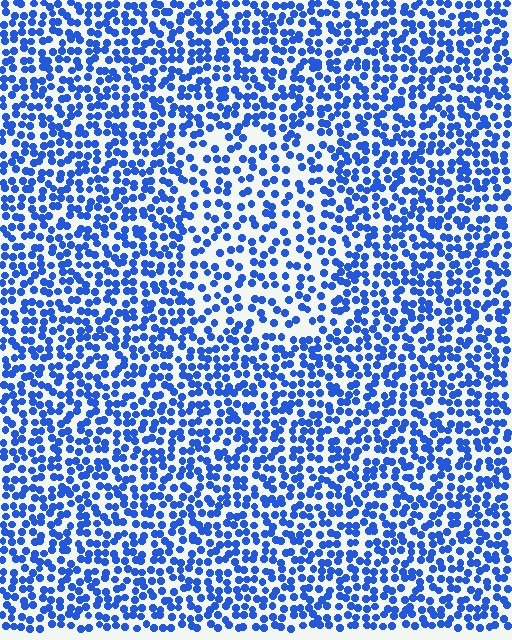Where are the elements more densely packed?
The elements are more densely packed outside the rectangle boundary.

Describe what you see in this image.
The image contains small blue elements arranged at two different densities. A rectangle-shaped region is visible where the elements are less densely packed than the surrounding area.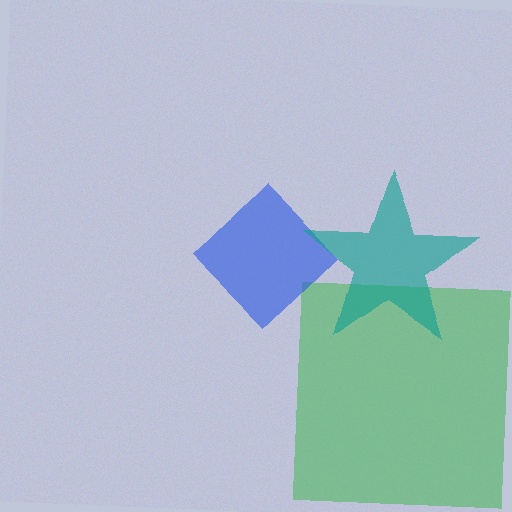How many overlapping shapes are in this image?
There are 3 overlapping shapes in the image.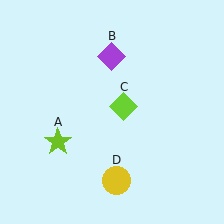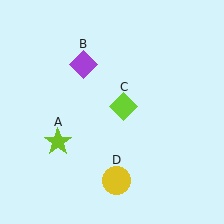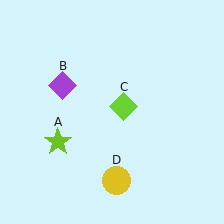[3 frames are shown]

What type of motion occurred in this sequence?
The purple diamond (object B) rotated counterclockwise around the center of the scene.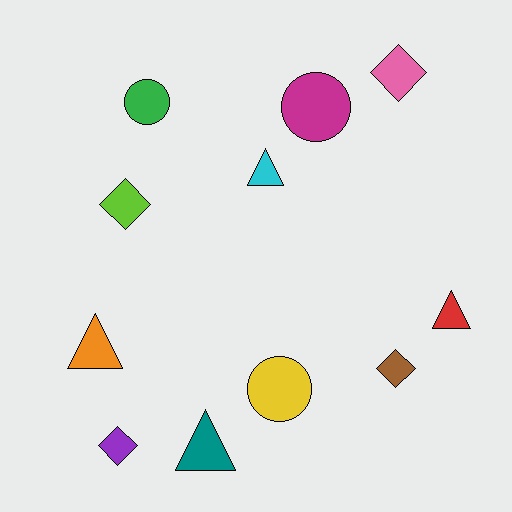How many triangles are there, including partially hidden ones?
There are 4 triangles.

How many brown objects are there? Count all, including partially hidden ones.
There is 1 brown object.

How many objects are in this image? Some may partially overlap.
There are 11 objects.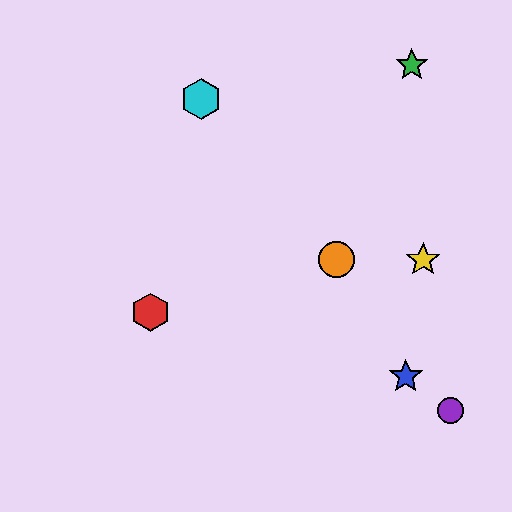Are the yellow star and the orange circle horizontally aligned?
Yes, both are at y≈260.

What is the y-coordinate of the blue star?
The blue star is at y≈376.